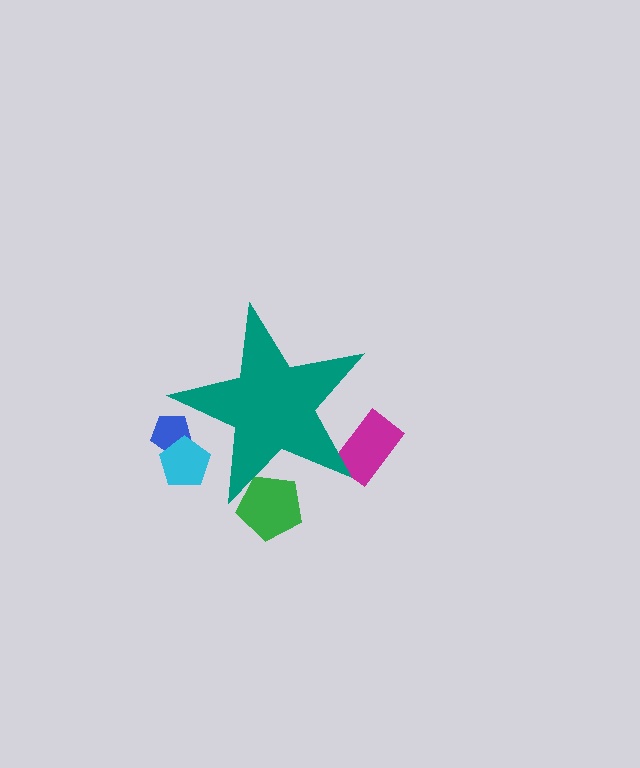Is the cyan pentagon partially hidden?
Yes, the cyan pentagon is partially hidden behind the teal star.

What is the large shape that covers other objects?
A teal star.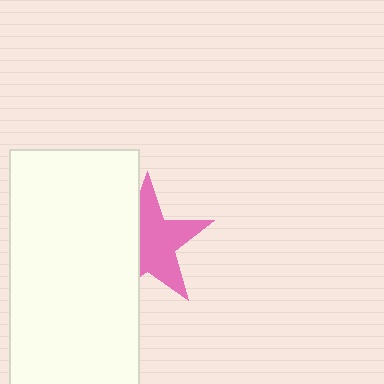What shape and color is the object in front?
The object in front is a white rectangle.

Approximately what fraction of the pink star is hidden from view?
Roughly 38% of the pink star is hidden behind the white rectangle.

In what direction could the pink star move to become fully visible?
The pink star could move right. That would shift it out from behind the white rectangle entirely.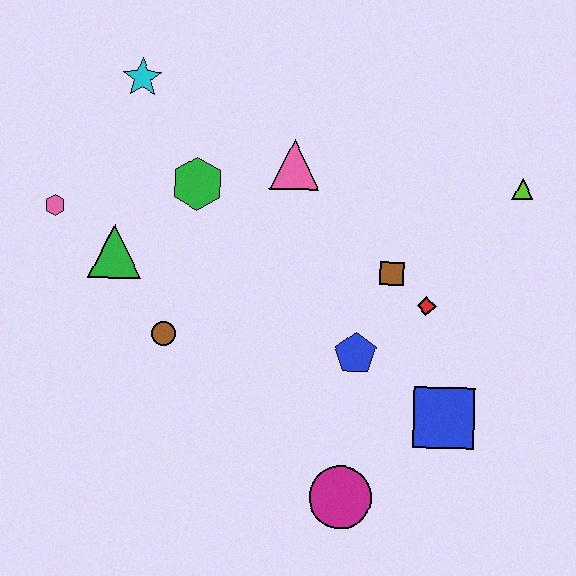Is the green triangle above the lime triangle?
No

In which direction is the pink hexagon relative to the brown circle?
The pink hexagon is above the brown circle.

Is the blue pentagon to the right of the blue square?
No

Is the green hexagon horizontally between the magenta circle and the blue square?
No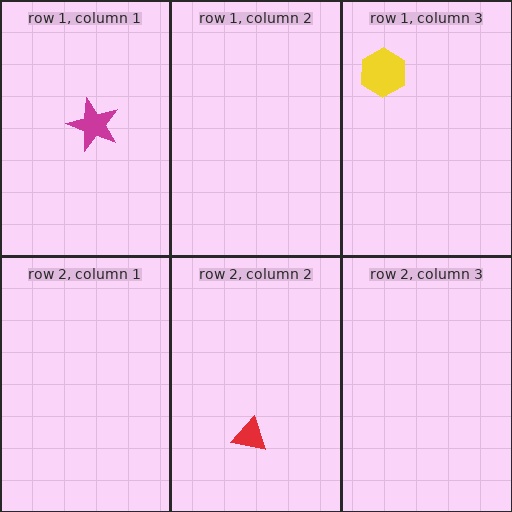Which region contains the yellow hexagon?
The row 1, column 3 region.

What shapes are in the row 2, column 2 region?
The red triangle.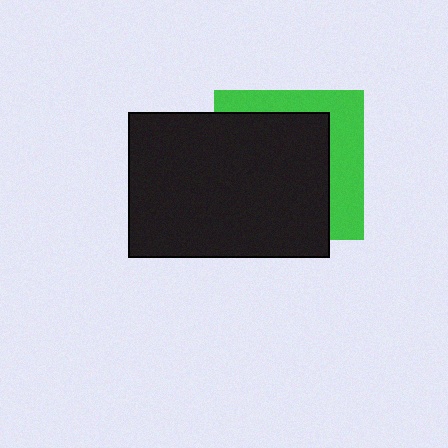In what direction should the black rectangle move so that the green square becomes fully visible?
The black rectangle should move toward the lower-left. That is the shortest direction to clear the overlap and leave the green square fully visible.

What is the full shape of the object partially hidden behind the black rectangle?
The partially hidden object is a green square.